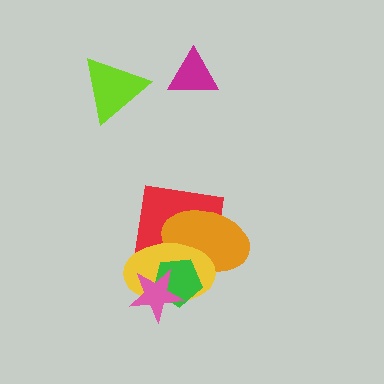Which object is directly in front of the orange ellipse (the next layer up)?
The yellow ellipse is directly in front of the orange ellipse.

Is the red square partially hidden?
Yes, it is partially covered by another shape.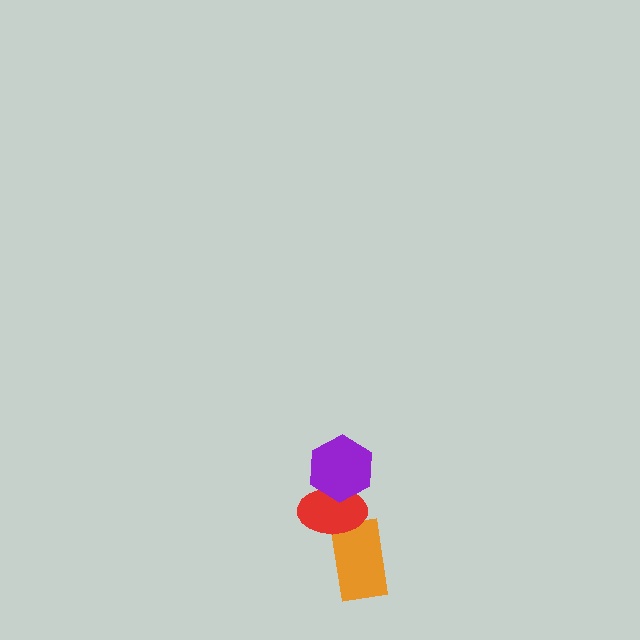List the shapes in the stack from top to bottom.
From top to bottom: the purple hexagon, the red ellipse, the orange rectangle.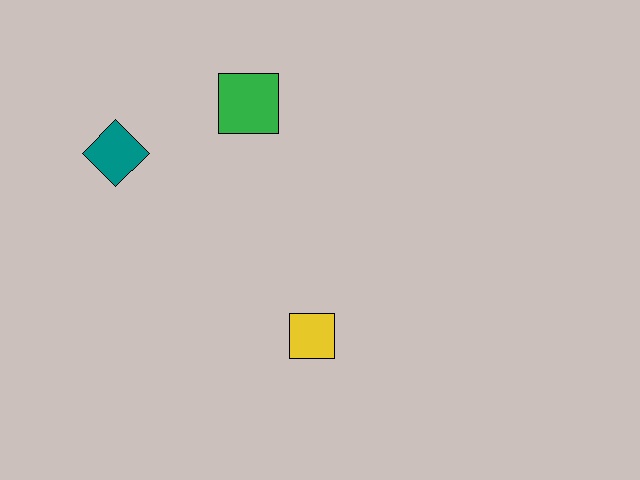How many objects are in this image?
There are 3 objects.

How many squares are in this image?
There are 2 squares.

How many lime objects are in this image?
There are no lime objects.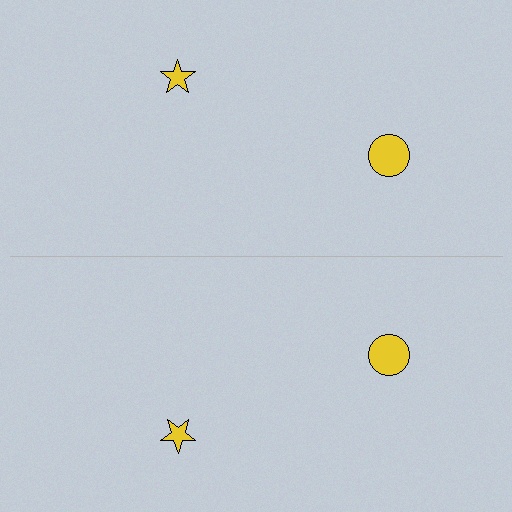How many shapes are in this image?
There are 4 shapes in this image.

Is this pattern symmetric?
Yes, this pattern has bilateral (reflection) symmetry.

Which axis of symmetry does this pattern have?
The pattern has a horizontal axis of symmetry running through the center of the image.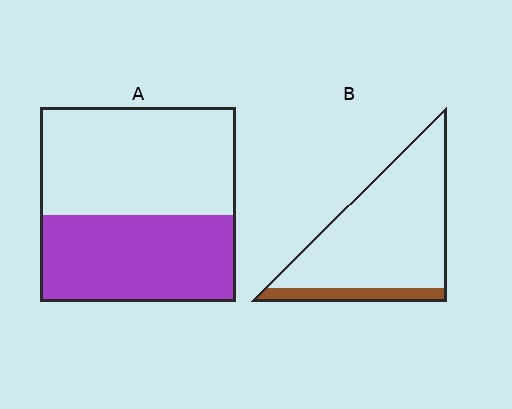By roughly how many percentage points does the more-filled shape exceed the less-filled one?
By roughly 30 percentage points (A over B).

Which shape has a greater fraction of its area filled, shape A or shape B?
Shape A.